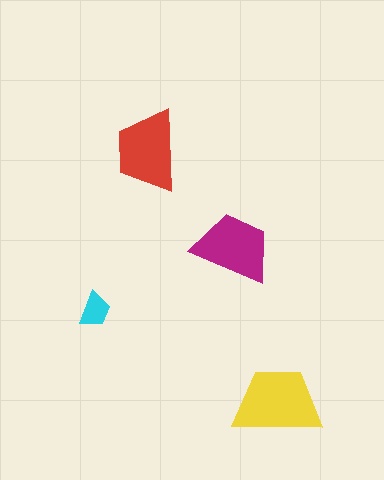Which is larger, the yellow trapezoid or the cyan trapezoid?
The yellow one.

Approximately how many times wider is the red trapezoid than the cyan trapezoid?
About 2.5 times wider.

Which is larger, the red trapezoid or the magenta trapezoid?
The red one.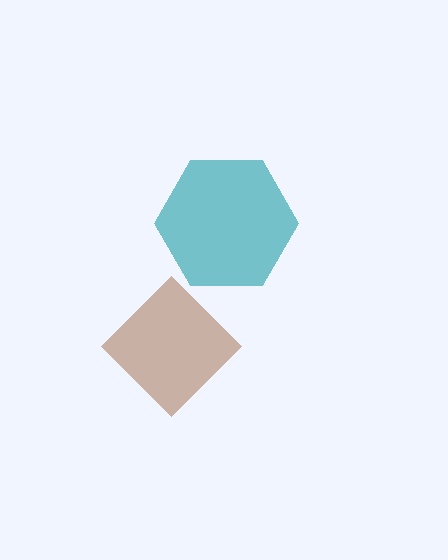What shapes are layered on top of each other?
The layered shapes are: a brown diamond, a teal hexagon.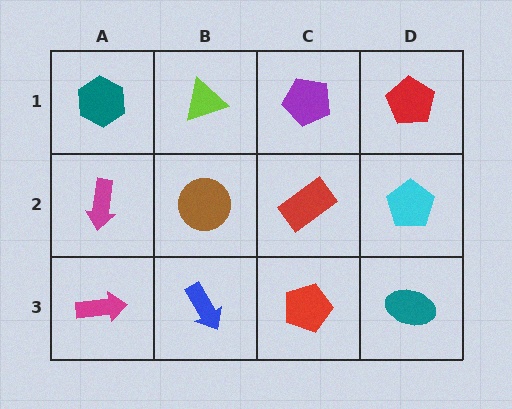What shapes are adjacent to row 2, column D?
A red pentagon (row 1, column D), a teal ellipse (row 3, column D), a red rectangle (row 2, column C).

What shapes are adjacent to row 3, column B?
A brown circle (row 2, column B), a magenta arrow (row 3, column A), a red pentagon (row 3, column C).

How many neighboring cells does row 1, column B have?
3.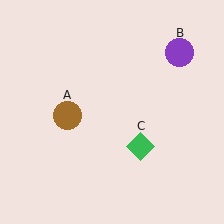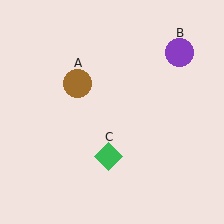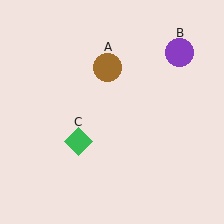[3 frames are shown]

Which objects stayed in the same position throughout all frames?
Purple circle (object B) remained stationary.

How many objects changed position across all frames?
2 objects changed position: brown circle (object A), green diamond (object C).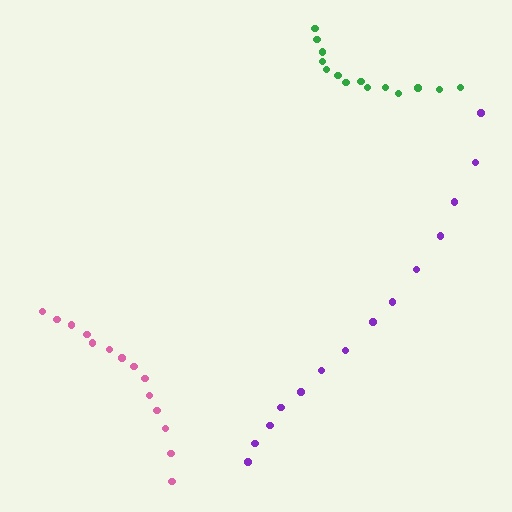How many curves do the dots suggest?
There are 3 distinct paths.